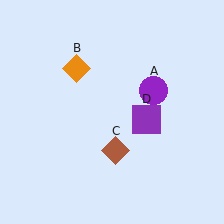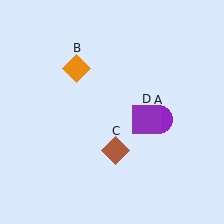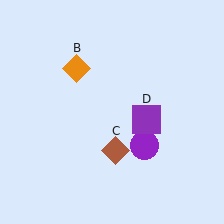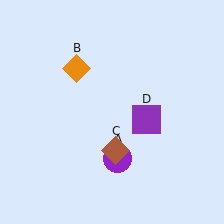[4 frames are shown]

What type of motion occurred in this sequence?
The purple circle (object A) rotated clockwise around the center of the scene.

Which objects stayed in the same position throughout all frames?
Orange diamond (object B) and brown diamond (object C) and purple square (object D) remained stationary.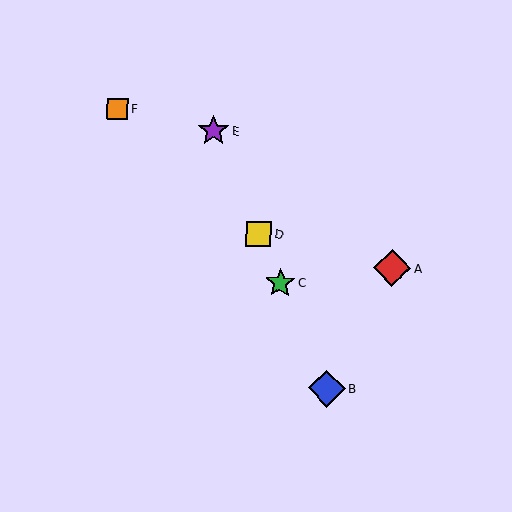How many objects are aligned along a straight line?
4 objects (B, C, D, E) are aligned along a straight line.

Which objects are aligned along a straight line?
Objects B, C, D, E are aligned along a straight line.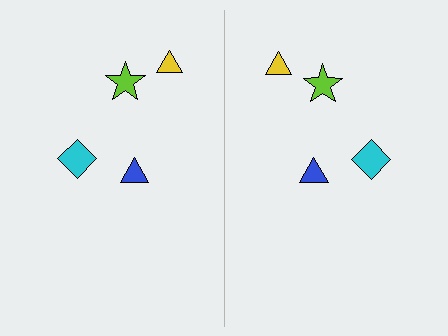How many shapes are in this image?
There are 8 shapes in this image.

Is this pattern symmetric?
Yes, this pattern has bilateral (reflection) symmetry.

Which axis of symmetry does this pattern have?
The pattern has a vertical axis of symmetry running through the center of the image.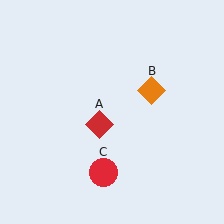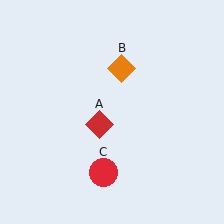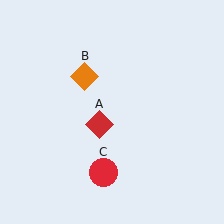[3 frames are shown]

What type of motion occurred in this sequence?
The orange diamond (object B) rotated counterclockwise around the center of the scene.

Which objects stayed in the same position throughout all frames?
Red diamond (object A) and red circle (object C) remained stationary.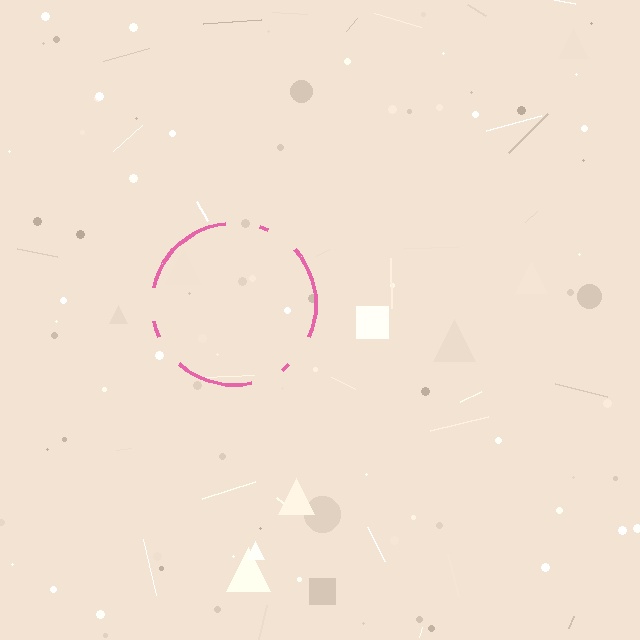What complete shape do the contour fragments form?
The contour fragments form a circle.